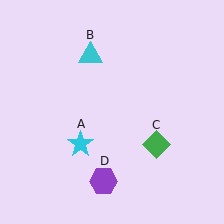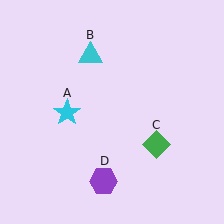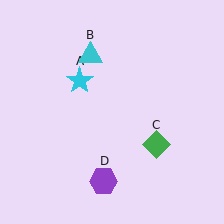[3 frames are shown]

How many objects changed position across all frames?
1 object changed position: cyan star (object A).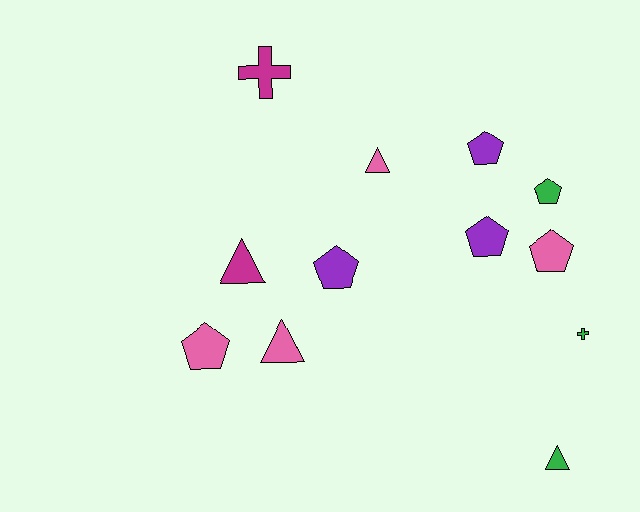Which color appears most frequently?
Pink, with 4 objects.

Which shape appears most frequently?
Pentagon, with 6 objects.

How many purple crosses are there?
There are no purple crosses.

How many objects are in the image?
There are 12 objects.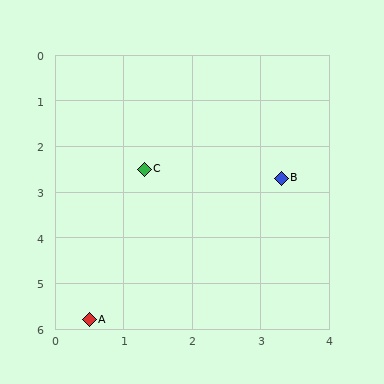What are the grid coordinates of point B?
Point B is at approximately (3.3, 2.7).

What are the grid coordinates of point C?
Point C is at approximately (1.3, 2.5).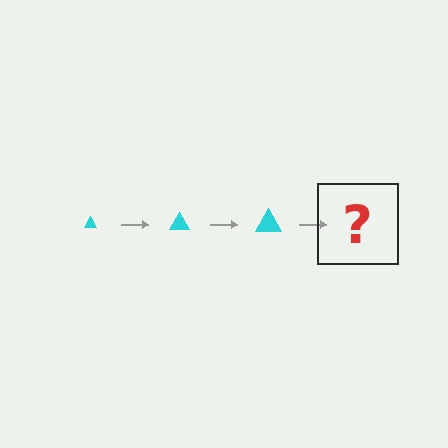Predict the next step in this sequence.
The next step is a cyan triangle, larger than the previous one.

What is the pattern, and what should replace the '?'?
The pattern is that the triangle gets progressively larger each step. The '?' should be a cyan triangle, larger than the previous one.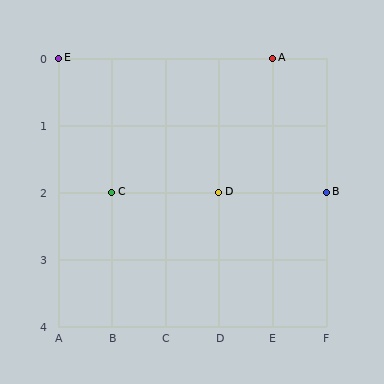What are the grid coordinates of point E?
Point E is at grid coordinates (A, 0).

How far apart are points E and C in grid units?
Points E and C are 1 column and 2 rows apart (about 2.2 grid units diagonally).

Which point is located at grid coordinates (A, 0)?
Point E is at (A, 0).